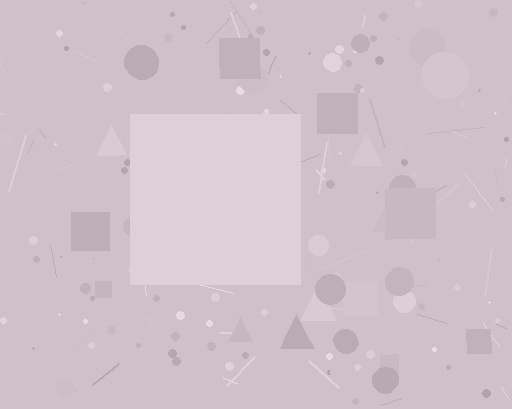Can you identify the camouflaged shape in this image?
The camouflaged shape is a square.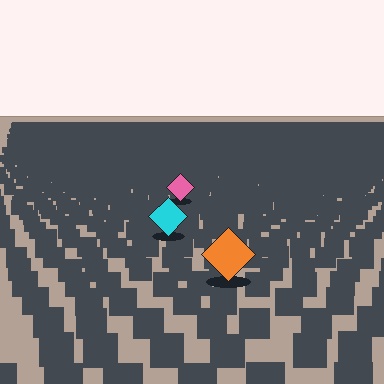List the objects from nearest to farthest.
From nearest to farthest: the orange diamond, the cyan diamond, the pink diamond.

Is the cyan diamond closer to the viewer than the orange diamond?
No. The orange diamond is closer — you can tell from the texture gradient: the ground texture is coarser near it.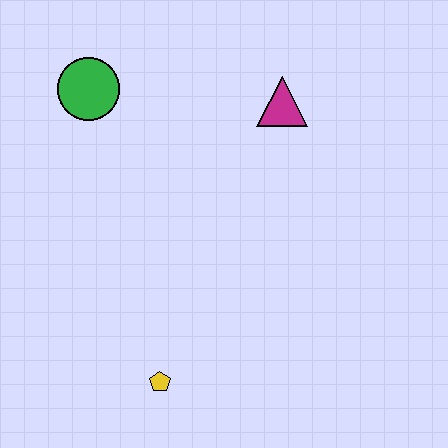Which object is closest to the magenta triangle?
The green circle is closest to the magenta triangle.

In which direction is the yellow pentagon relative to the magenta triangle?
The yellow pentagon is below the magenta triangle.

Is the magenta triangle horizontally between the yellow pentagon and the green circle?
No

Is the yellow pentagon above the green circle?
No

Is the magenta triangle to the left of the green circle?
No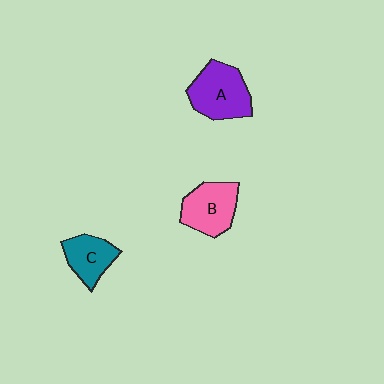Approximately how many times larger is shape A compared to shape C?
Approximately 1.5 times.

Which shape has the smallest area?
Shape C (teal).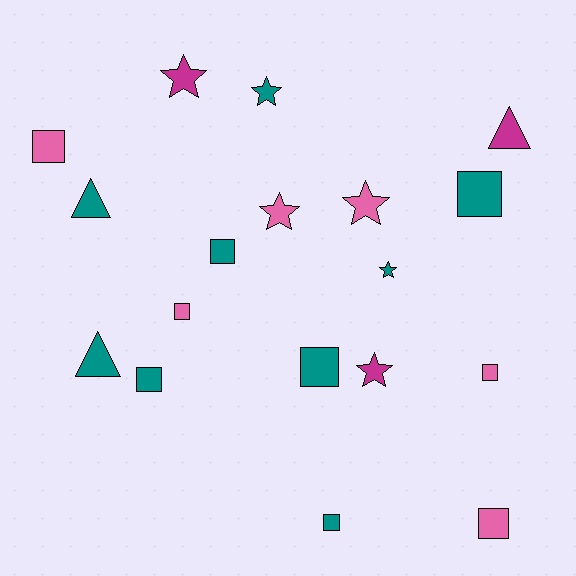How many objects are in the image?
There are 18 objects.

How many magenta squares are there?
There are no magenta squares.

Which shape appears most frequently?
Square, with 9 objects.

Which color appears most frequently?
Teal, with 9 objects.